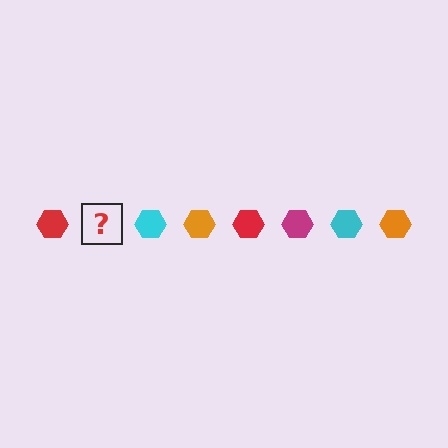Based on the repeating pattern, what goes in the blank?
The blank should be a magenta hexagon.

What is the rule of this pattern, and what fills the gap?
The rule is that the pattern cycles through red, magenta, cyan, orange hexagons. The gap should be filled with a magenta hexagon.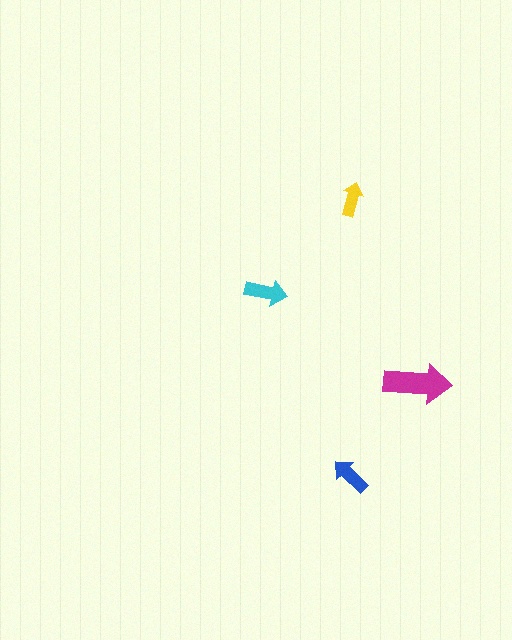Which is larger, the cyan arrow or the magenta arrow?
The magenta one.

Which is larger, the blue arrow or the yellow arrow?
The blue one.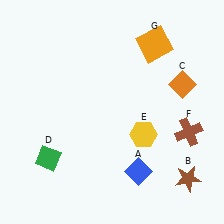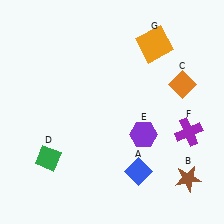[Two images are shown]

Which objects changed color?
E changed from yellow to purple. F changed from brown to purple.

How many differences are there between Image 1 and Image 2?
There are 2 differences between the two images.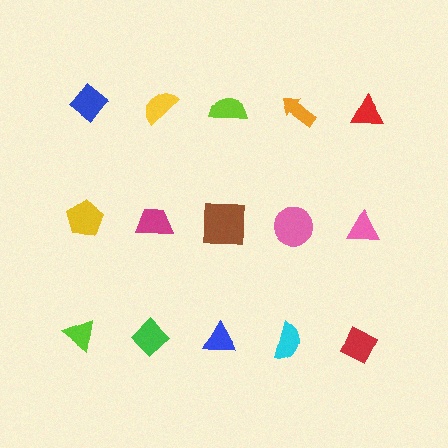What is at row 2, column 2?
A magenta trapezoid.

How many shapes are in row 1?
5 shapes.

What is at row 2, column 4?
A pink circle.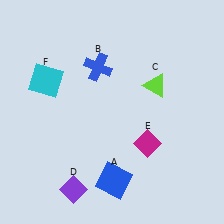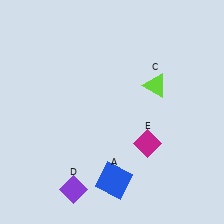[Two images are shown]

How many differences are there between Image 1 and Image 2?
There are 2 differences between the two images.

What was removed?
The blue cross (B), the cyan square (F) were removed in Image 2.